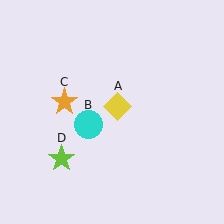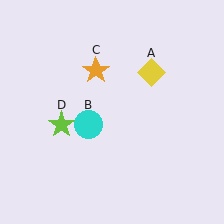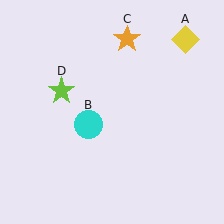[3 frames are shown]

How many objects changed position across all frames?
3 objects changed position: yellow diamond (object A), orange star (object C), lime star (object D).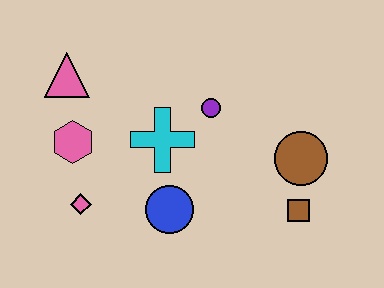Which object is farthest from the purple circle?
The pink diamond is farthest from the purple circle.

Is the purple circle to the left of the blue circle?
No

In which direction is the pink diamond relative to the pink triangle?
The pink diamond is below the pink triangle.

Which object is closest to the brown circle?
The brown square is closest to the brown circle.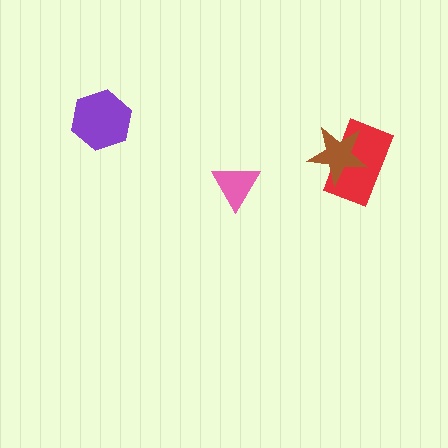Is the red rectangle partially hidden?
Yes, it is partially covered by another shape.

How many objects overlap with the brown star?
1 object overlaps with the brown star.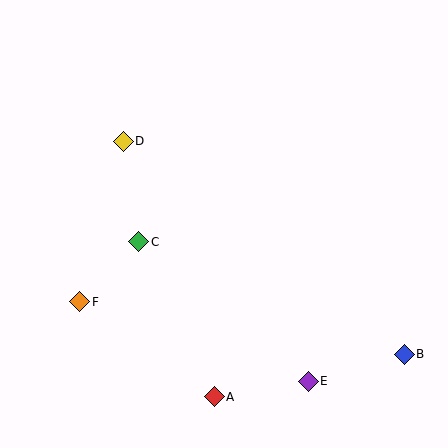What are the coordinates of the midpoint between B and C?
The midpoint between B and C is at (271, 298).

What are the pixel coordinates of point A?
Point A is at (214, 397).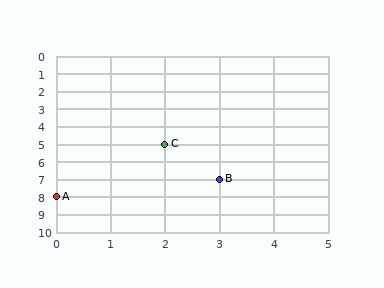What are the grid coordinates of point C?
Point C is at grid coordinates (2, 5).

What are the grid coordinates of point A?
Point A is at grid coordinates (0, 8).